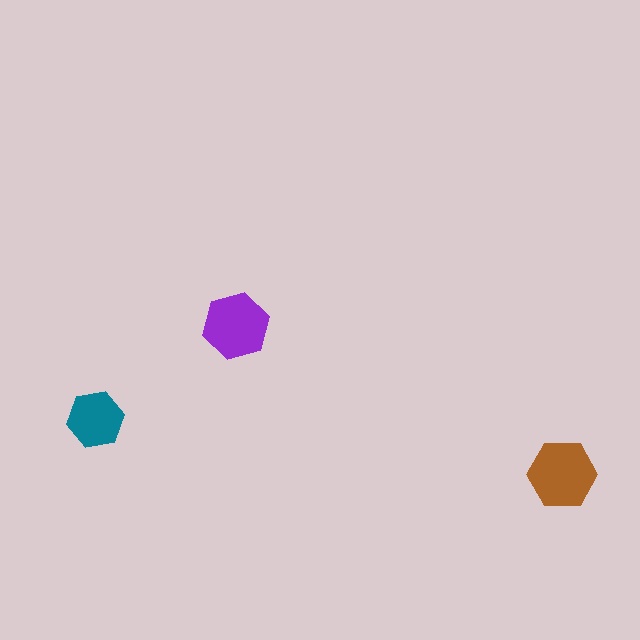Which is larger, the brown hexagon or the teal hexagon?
The brown one.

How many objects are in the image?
There are 3 objects in the image.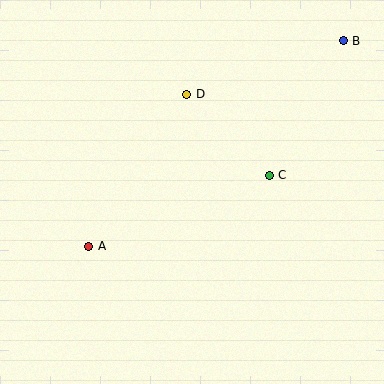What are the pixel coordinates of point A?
Point A is at (89, 246).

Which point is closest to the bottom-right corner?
Point C is closest to the bottom-right corner.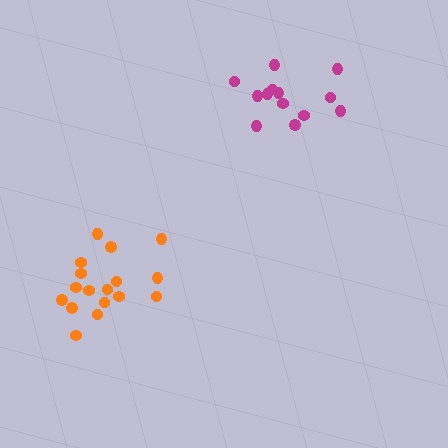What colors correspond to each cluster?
The clusters are colored: magenta, orange.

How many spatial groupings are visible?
There are 2 spatial groupings.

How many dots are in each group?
Group 1: 13 dots, Group 2: 17 dots (30 total).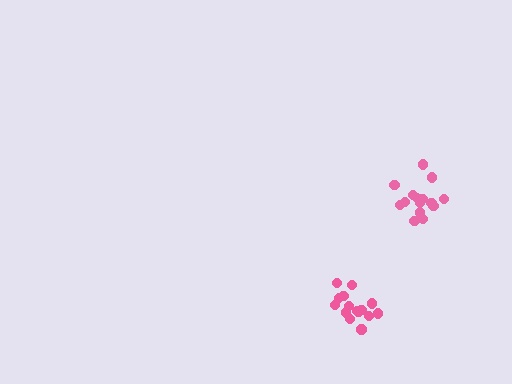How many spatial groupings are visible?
There are 2 spatial groupings.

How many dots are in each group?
Group 1: 15 dots, Group 2: 15 dots (30 total).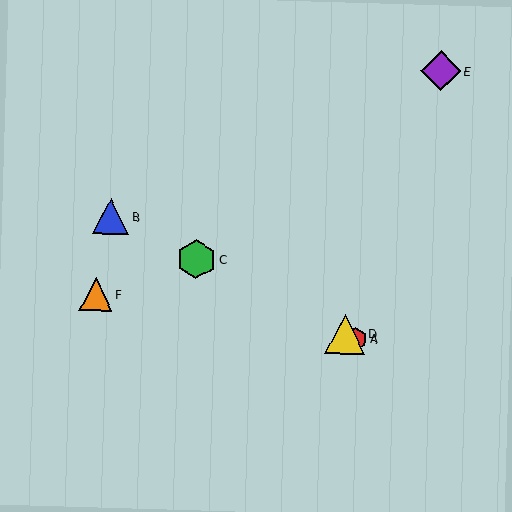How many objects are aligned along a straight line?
4 objects (A, B, C, D) are aligned along a straight line.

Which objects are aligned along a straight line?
Objects A, B, C, D are aligned along a straight line.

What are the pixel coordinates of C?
Object C is at (197, 259).